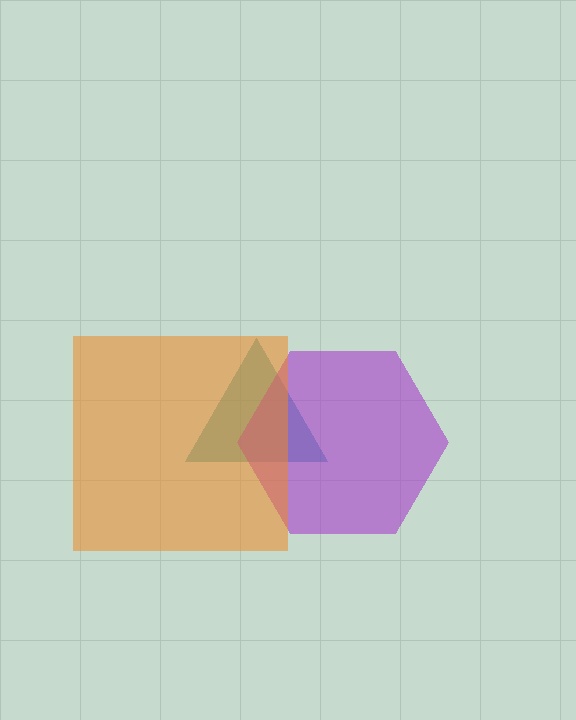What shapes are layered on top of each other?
The layered shapes are: a teal triangle, a purple hexagon, an orange square.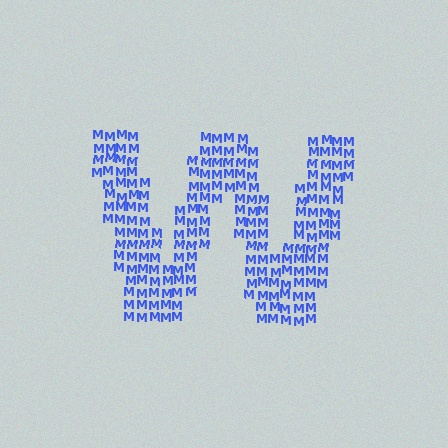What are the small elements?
The small elements are letter M's.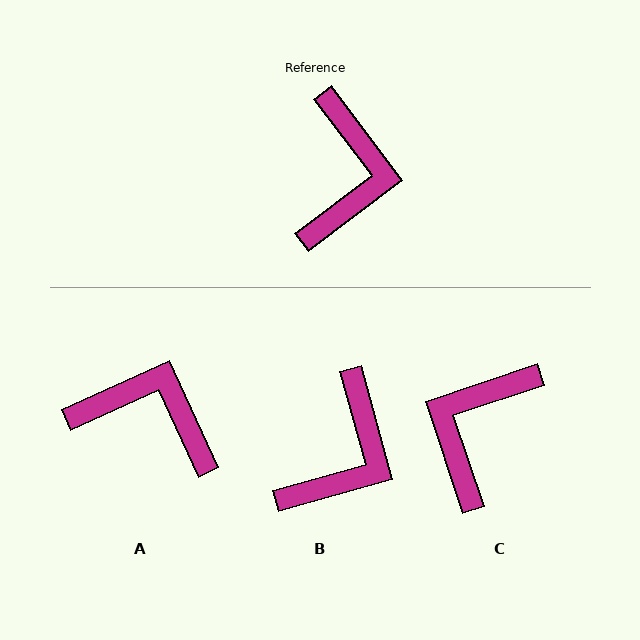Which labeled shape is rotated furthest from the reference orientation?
C, about 161 degrees away.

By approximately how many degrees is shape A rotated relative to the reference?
Approximately 78 degrees counter-clockwise.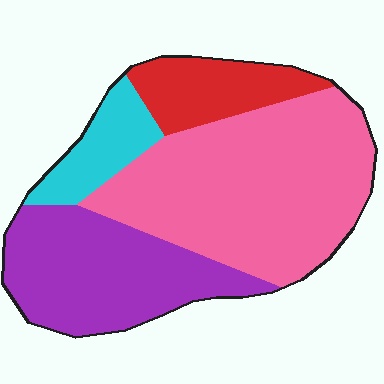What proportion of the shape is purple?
Purple covers about 30% of the shape.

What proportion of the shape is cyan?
Cyan takes up less than a quarter of the shape.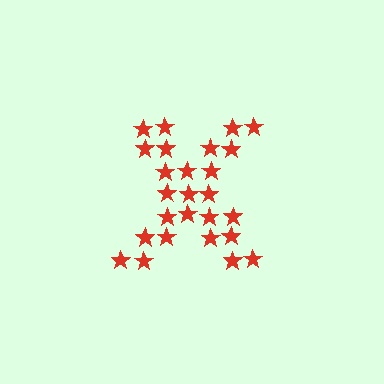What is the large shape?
The large shape is the letter X.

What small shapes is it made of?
It is made of small stars.